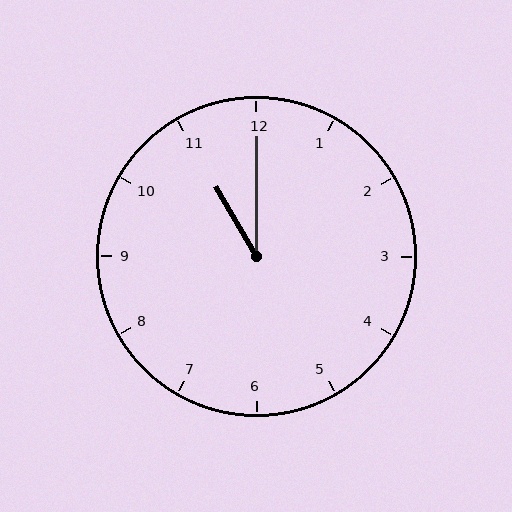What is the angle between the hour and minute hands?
Approximately 30 degrees.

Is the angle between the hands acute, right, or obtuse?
It is acute.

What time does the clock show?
11:00.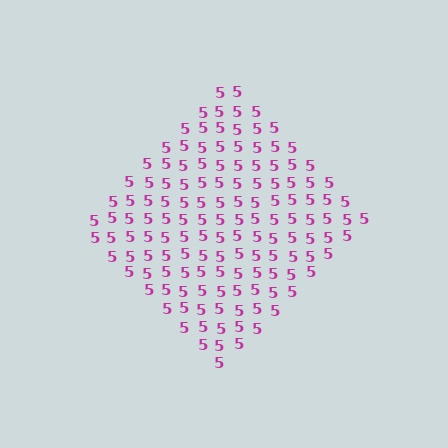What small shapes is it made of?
It is made of small digit 5's.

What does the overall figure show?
The overall figure shows a diamond.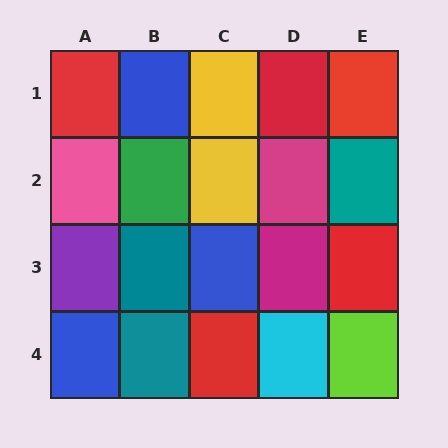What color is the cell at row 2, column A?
Pink.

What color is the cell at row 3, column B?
Teal.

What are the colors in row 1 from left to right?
Red, blue, yellow, red, red.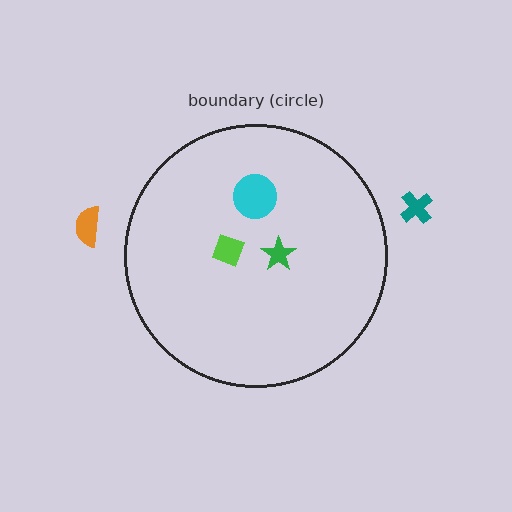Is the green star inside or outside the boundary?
Inside.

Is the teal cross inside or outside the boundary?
Outside.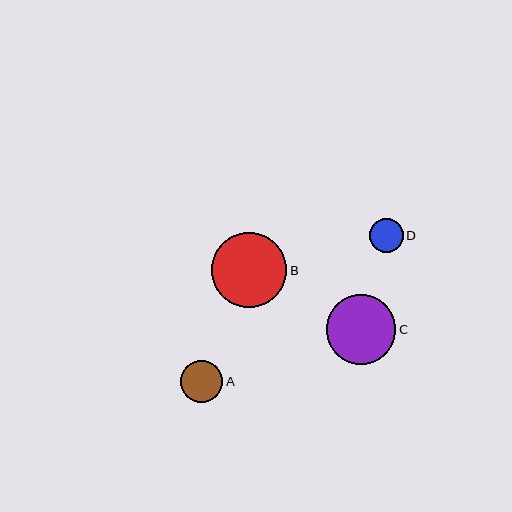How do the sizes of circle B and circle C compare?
Circle B and circle C are approximately the same size.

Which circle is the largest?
Circle B is the largest with a size of approximately 75 pixels.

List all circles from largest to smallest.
From largest to smallest: B, C, A, D.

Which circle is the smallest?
Circle D is the smallest with a size of approximately 34 pixels.